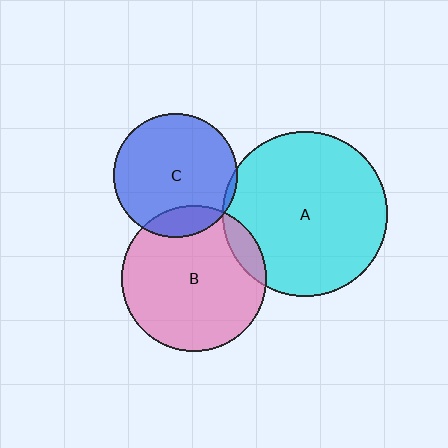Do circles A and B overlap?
Yes.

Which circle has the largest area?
Circle A (cyan).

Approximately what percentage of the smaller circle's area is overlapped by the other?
Approximately 10%.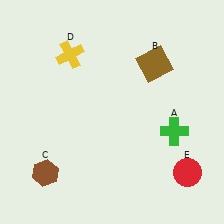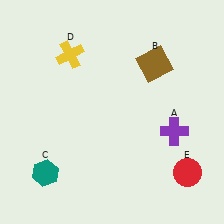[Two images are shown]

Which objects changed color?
A changed from green to purple. C changed from brown to teal.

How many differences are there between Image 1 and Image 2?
There are 2 differences between the two images.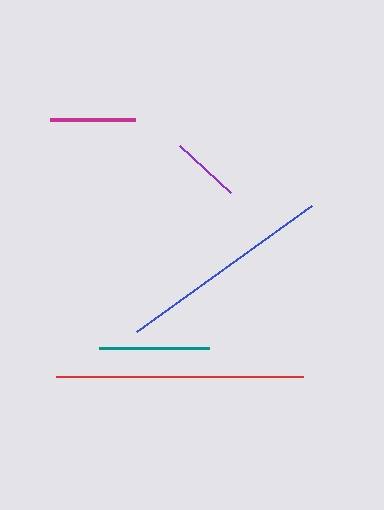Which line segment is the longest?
The red line is the longest at approximately 247 pixels.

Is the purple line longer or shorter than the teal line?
The teal line is longer than the purple line.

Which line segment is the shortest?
The purple line is the shortest at approximately 69 pixels.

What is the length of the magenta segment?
The magenta segment is approximately 85 pixels long.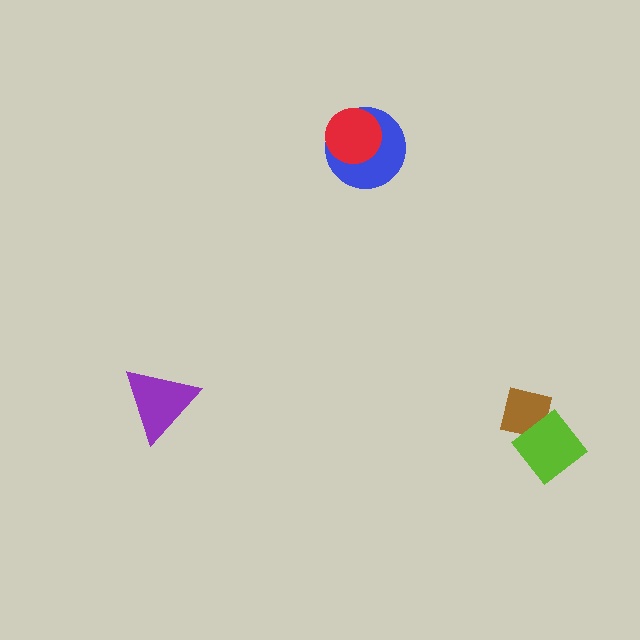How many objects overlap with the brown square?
1 object overlaps with the brown square.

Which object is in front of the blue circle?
The red circle is in front of the blue circle.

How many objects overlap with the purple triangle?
0 objects overlap with the purple triangle.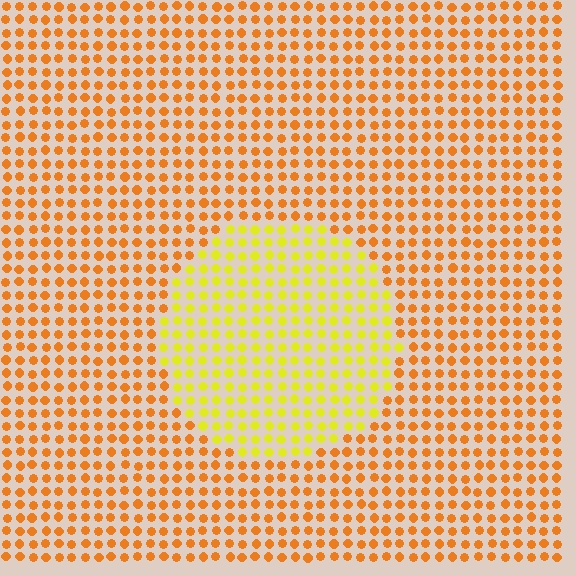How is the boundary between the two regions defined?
The boundary is defined purely by a slight shift in hue (about 36 degrees). Spacing, size, and orientation are identical on both sides.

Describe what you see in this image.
The image is filled with small orange elements in a uniform arrangement. A circle-shaped region is visible where the elements are tinted to a slightly different hue, forming a subtle color boundary.